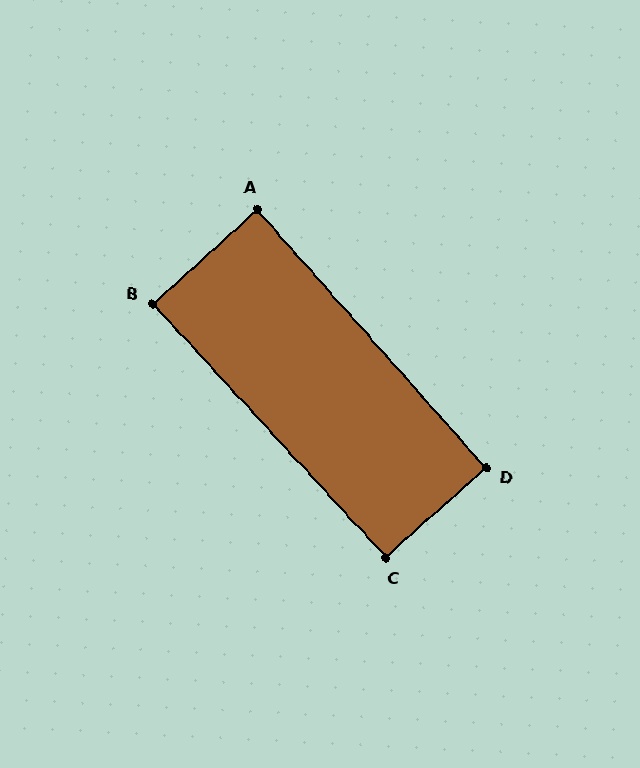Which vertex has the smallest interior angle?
A, at approximately 89 degrees.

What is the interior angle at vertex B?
Approximately 90 degrees (approximately right).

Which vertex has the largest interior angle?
C, at approximately 91 degrees.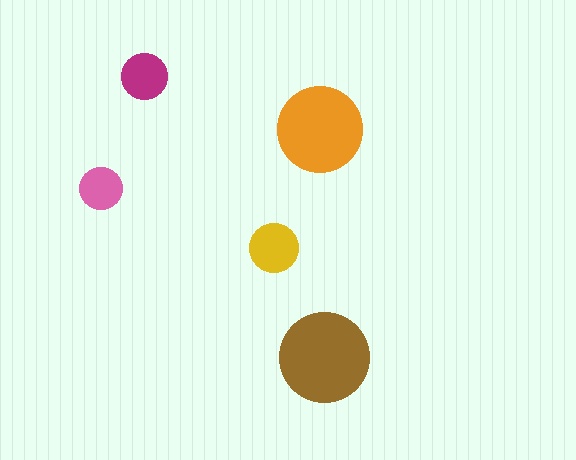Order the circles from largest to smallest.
the brown one, the orange one, the yellow one, the magenta one, the pink one.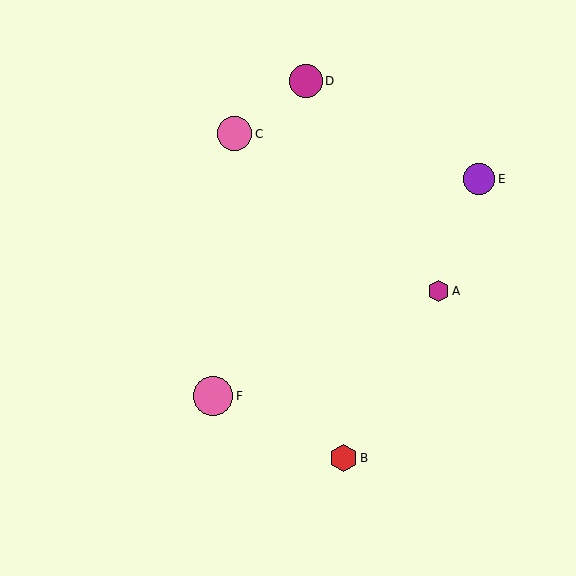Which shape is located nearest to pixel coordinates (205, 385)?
The pink circle (labeled F) at (213, 396) is nearest to that location.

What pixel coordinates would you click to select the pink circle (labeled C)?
Click at (235, 134) to select the pink circle C.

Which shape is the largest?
The pink circle (labeled F) is the largest.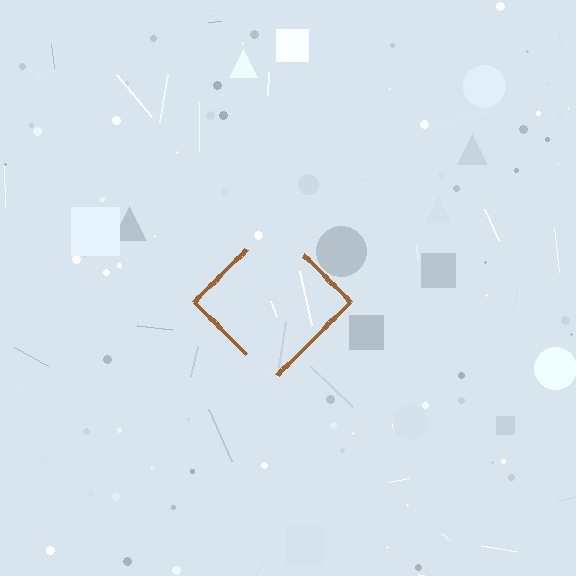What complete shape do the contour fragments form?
The contour fragments form a diamond.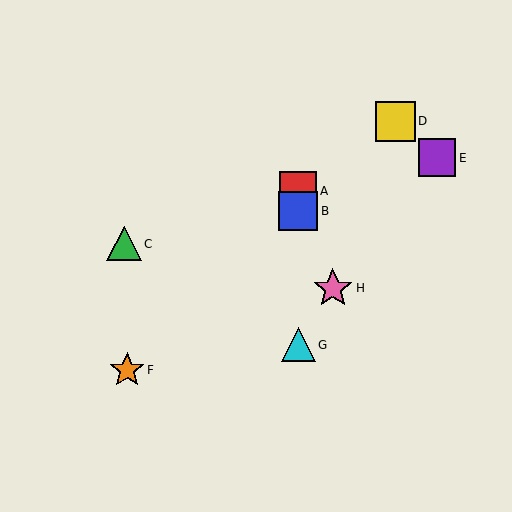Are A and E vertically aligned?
No, A is at x≈298 and E is at x≈437.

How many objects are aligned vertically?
3 objects (A, B, G) are aligned vertically.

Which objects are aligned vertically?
Objects A, B, G are aligned vertically.